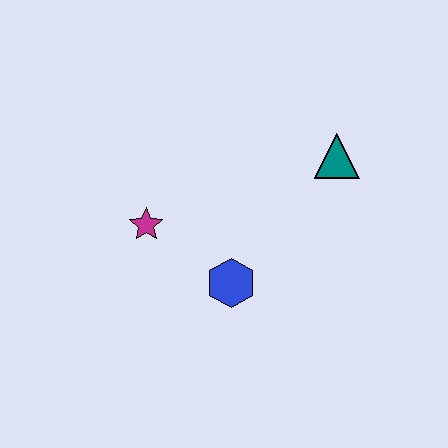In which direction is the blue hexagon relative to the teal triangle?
The blue hexagon is below the teal triangle.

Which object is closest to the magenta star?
The blue hexagon is closest to the magenta star.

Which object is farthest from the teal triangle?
The magenta star is farthest from the teal triangle.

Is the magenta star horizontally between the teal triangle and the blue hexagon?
No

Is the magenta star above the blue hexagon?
Yes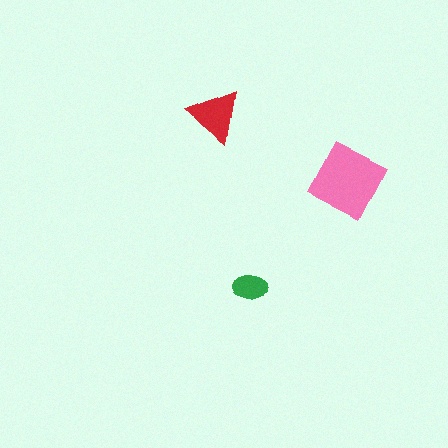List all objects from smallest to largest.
The green ellipse, the red triangle, the pink diamond.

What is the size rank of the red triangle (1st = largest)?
2nd.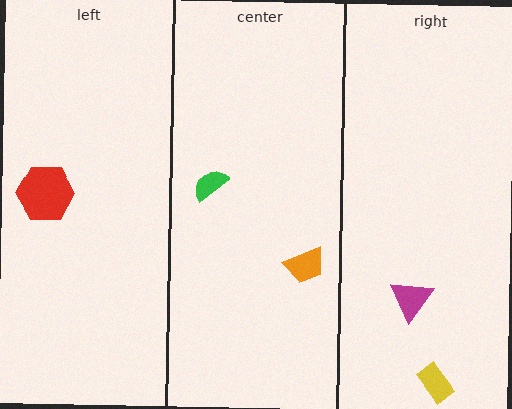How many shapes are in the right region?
2.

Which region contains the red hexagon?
The left region.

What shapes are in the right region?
The magenta triangle, the yellow rectangle.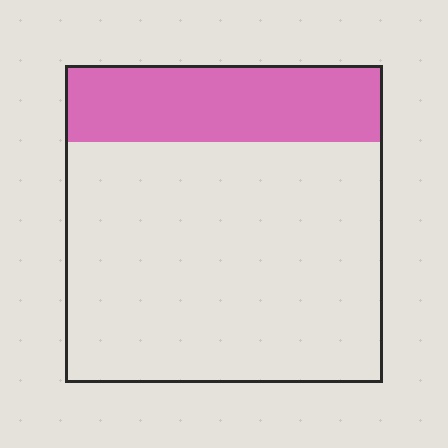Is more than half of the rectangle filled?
No.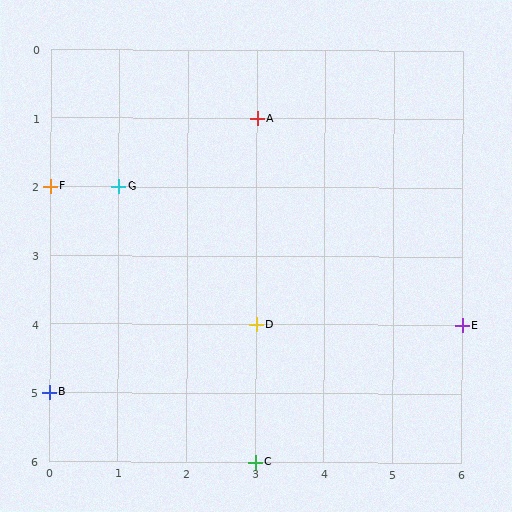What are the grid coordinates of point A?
Point A is at grid coordinates (3, 1).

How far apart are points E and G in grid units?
Points E and G are 5 columns and 2 rows apart (about 5.4 grid units diagonally).